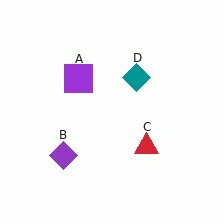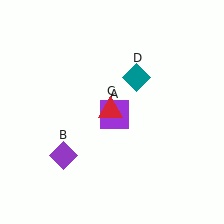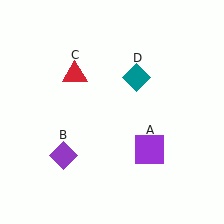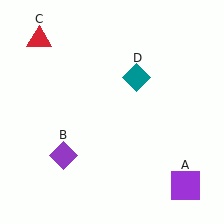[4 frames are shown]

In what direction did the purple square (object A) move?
The purple square (object A) moved down and to the right.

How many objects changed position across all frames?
2 objects changed position: purple square (object A), red triangle (object C).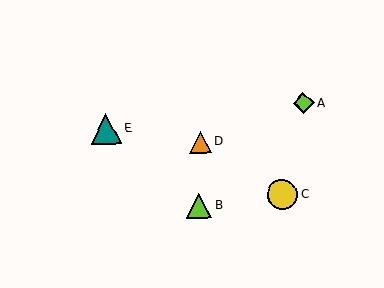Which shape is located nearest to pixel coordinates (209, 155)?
The orange triangle (labeled D) at (200, 142) is nearest to that location.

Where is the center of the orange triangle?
The center of the orange triangle is at (200, 142).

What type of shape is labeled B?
Shape B is a lime triangle.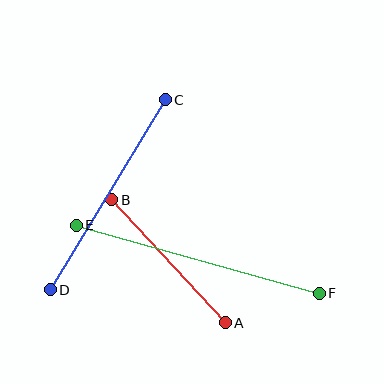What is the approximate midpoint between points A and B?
The midpoint is at approximately (169, 261) pixels.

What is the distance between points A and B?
The distance is approximately 167 pixels.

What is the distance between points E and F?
The distance is approximately 253 pixels.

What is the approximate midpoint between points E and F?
The midpoint is at approximately (198, 259) pixels.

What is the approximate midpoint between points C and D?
The midpoint is at approximately (108, 195) pixels.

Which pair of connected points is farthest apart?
Points E and F are farthest apart.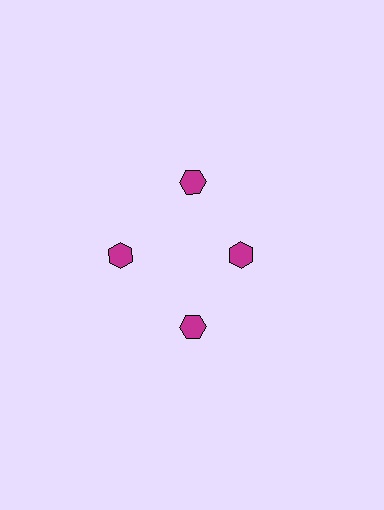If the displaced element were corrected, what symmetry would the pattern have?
It would have 4-fold rotational symmetry — the pattern would map onto itself every 90 degrees.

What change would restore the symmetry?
The symmetry would be restored by moving it outward, back onto the ring so that all 4 hexagons sit at equal angles and equal distance from the center.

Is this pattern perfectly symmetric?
No. The 4 magenta hexagons are arranged in a ring, but one element near the 3 o'clock position is pulled inward toward the center, breaking the 4-fold rotational symmetry.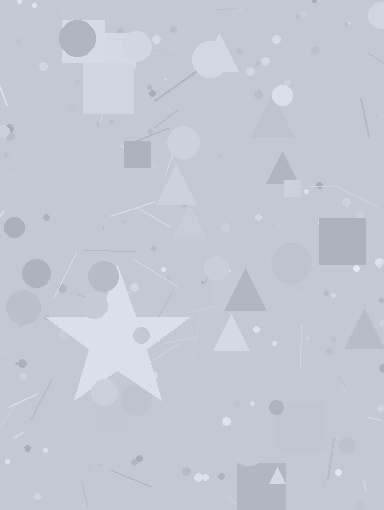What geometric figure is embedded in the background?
A star is embedded in the background.